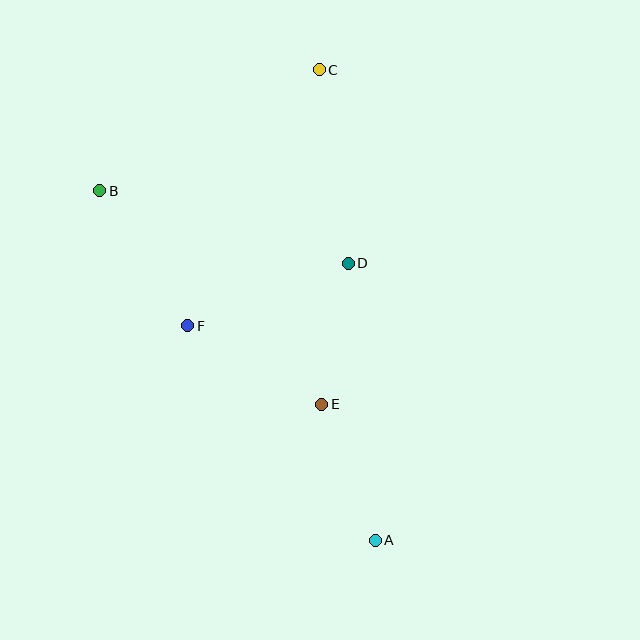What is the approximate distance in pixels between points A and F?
The distance between A and F is approximately 285 pixels.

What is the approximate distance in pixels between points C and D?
The distance between C and D is approximately 195 pixels.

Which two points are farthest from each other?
Points A and C are farthest from each other.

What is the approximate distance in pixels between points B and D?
The distance between B and D is approximately 259 pixels.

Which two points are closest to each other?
Points D and E are closest to each other.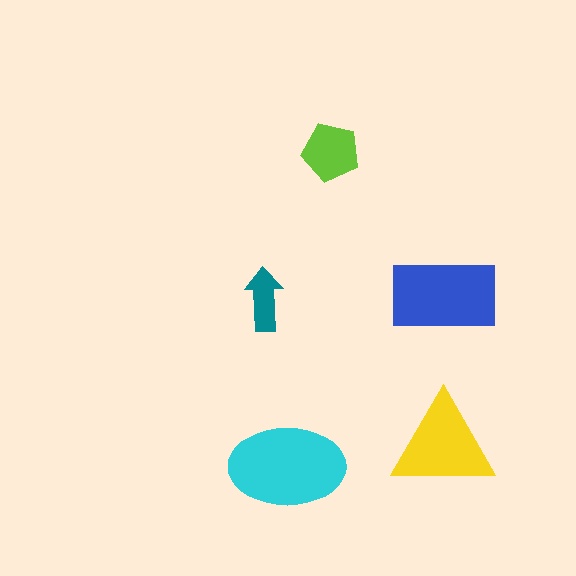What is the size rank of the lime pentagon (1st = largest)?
4th.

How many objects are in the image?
There are 5 objects in the image.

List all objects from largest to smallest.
The cyan ellipse, the blue rectangle, the yellow triangle, the lime pentagon, the teal arrow.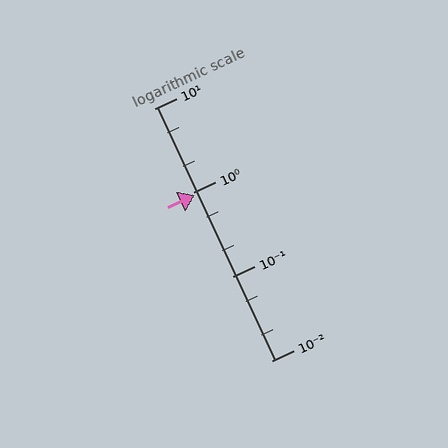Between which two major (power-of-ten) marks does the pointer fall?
The pointer is between 0.1 and 1.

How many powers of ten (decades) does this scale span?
The scale spans 3 decades, from 0.01 to 10.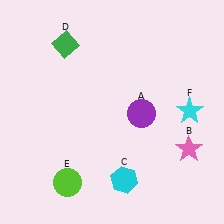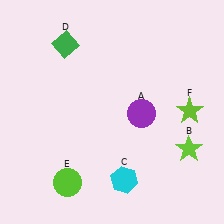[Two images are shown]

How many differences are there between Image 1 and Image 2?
There are 2 differences between the two images.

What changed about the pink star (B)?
In Image 1, B is pink. In Image 2, it changed to lime.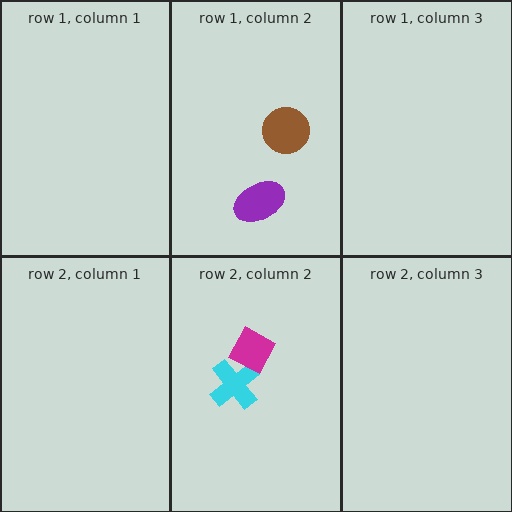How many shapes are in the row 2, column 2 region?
2.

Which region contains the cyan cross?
The row 2, column 2 region.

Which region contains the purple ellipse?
The row 1, column 2 region.